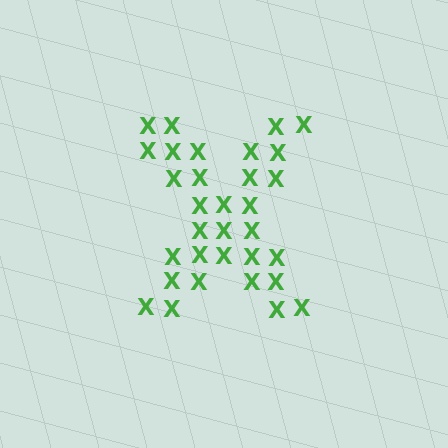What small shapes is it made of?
It is made of small letter X's.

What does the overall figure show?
The overall figure shows the letter X.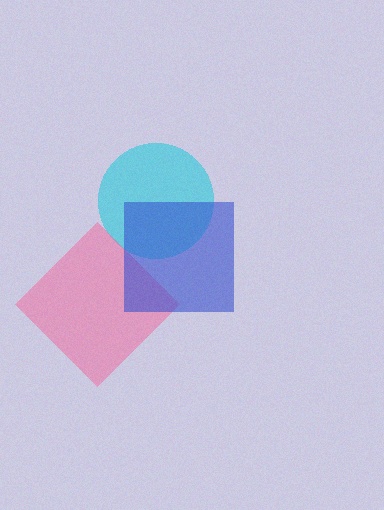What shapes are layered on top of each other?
The layered shapes are: a cyan circle, a pink diamond, a blue square.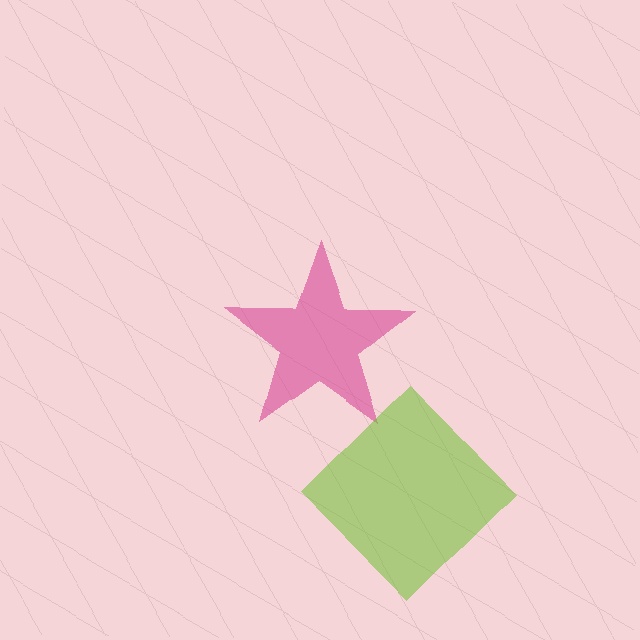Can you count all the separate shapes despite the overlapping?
Yes, there are 2 separate shapes.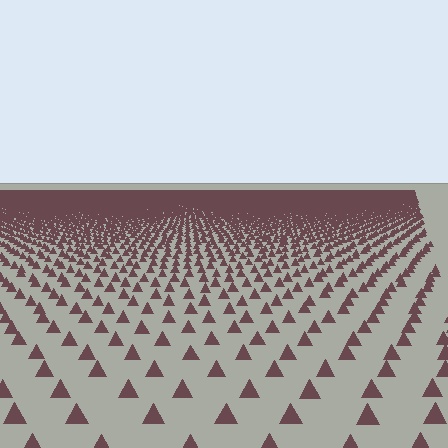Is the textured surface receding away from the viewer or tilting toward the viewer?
The surface is receding away from the viewer. Texture elements get smaller and denser toward the top.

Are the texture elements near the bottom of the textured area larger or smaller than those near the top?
Larger. Near the bottom, elements are closer to the viewer and appear at a bigger on-screen size.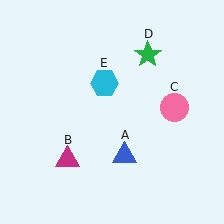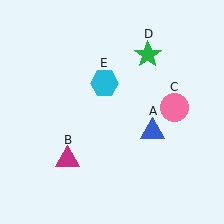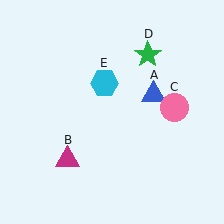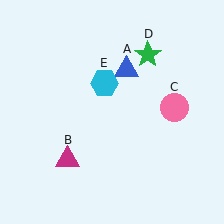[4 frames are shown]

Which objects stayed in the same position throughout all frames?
Magenta triangle (object B) and pink circle (object C) and green star (object D) and cyan hexagon (object E) remained stationary.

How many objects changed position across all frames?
1 object changed position: blue triangle (object A).